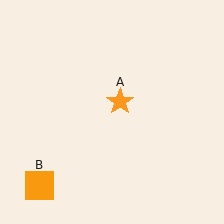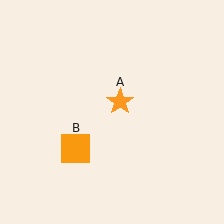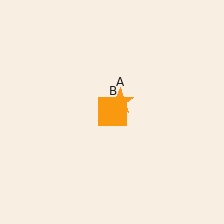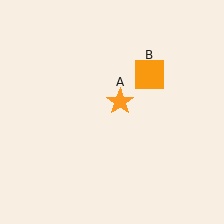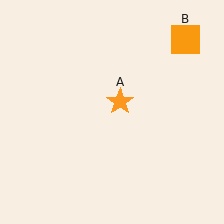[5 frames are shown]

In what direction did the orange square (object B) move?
The orange square (object B) moved up and to the right.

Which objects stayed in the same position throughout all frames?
Orange star (object A) remained stationary.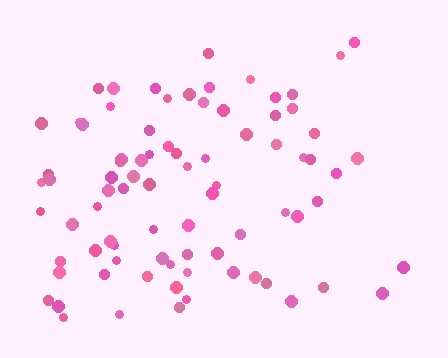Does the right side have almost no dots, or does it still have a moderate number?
Still a moderate number, just noticeably fewer than the left.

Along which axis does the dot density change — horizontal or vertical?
Horizontal.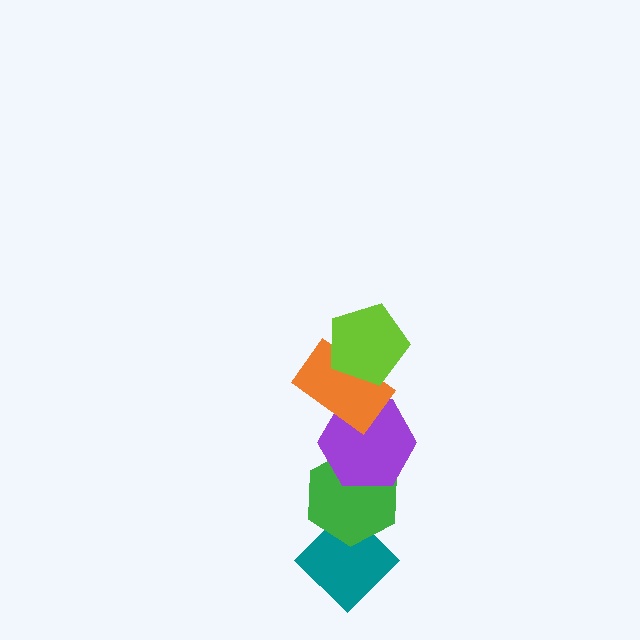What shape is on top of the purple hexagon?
The orange rectangle is on top of the purple hexagon.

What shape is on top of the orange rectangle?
The lime pentagon is on top of the orange rectangle.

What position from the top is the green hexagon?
The green hexagon is 4th from the top.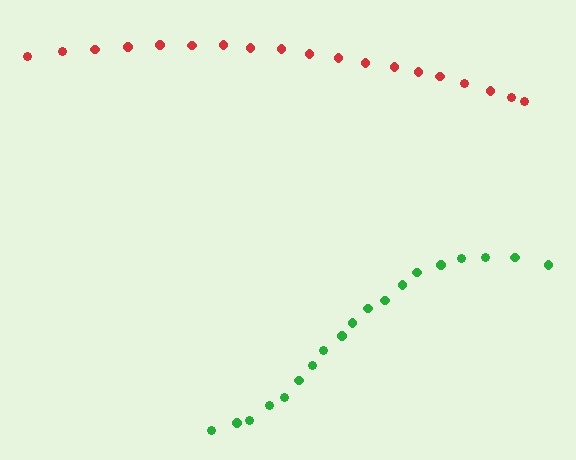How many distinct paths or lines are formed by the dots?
There are 2 distinct paths.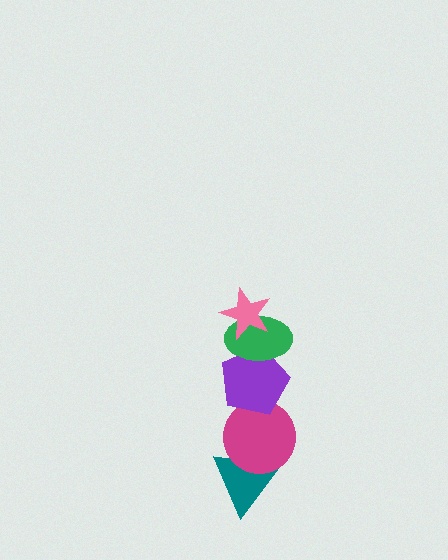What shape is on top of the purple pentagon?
The green ellipse is on top of the purple pentagon.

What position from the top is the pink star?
The pink star is 1st from the top.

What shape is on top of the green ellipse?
The pink star is on top of the green ellipse.